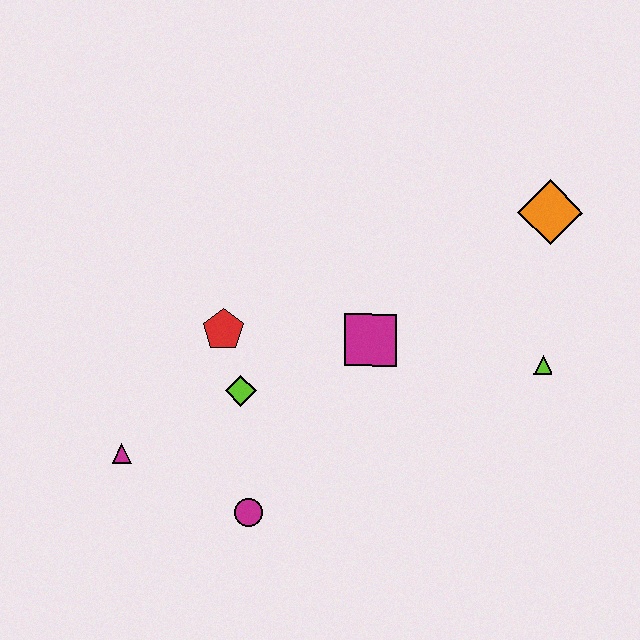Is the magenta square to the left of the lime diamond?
No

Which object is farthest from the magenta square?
The magenta triangle is farthest from the magenta square.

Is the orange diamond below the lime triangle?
No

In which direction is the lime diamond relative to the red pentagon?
The lime diamond is below the red pentagon.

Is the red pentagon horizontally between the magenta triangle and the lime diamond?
Yes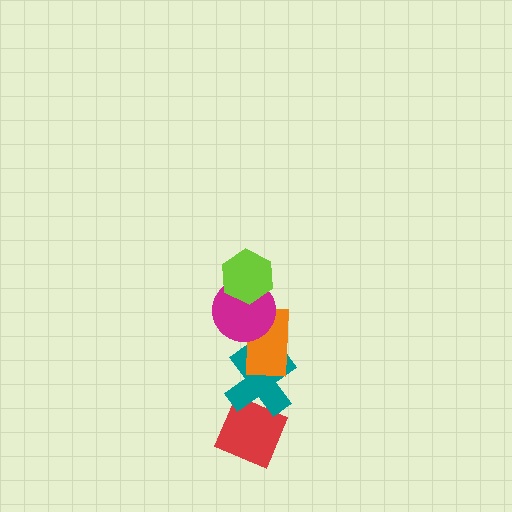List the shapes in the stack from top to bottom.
From top to bottom: the lime hexagon, the magenta circle, the orange rectangle, the teal cross, the red diamond.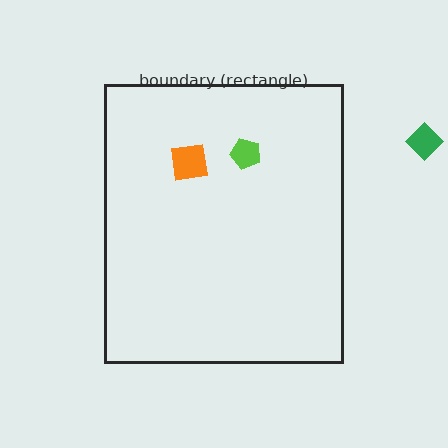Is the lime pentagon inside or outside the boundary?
Inside.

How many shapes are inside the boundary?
2 inside, 1 outside.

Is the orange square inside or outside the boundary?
Inside.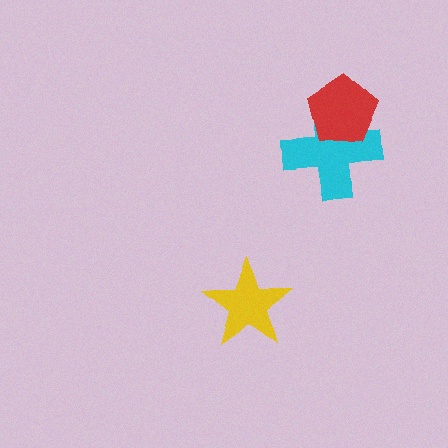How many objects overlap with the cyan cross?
1 object overlaps with the cyan cross.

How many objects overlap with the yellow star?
0 objects overlap with the yellow star.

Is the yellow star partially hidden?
No, no other shape covers it.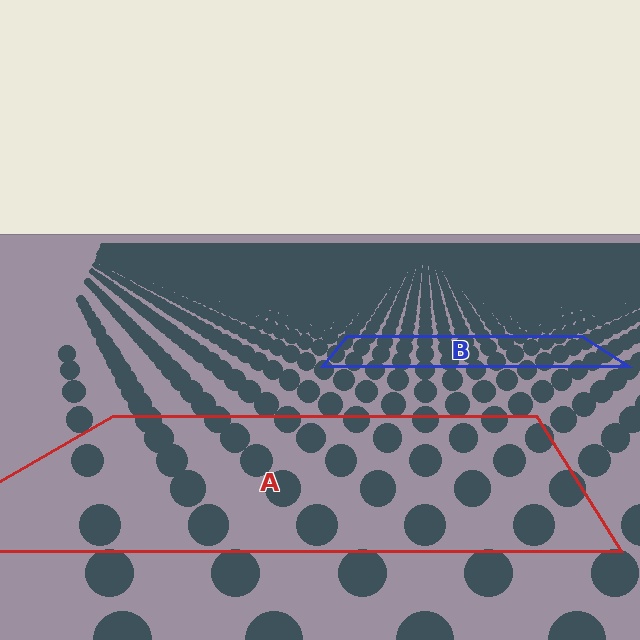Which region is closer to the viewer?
Region A is closer. The texture elements there are larger and more spread out.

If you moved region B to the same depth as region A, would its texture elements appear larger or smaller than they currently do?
They would appear larger. At a closer depth, the same texture elements are projected at a bigger on-screen size.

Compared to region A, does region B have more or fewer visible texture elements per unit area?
Region B has more texture elements per unit area — they are packed more densely because it is farther away.